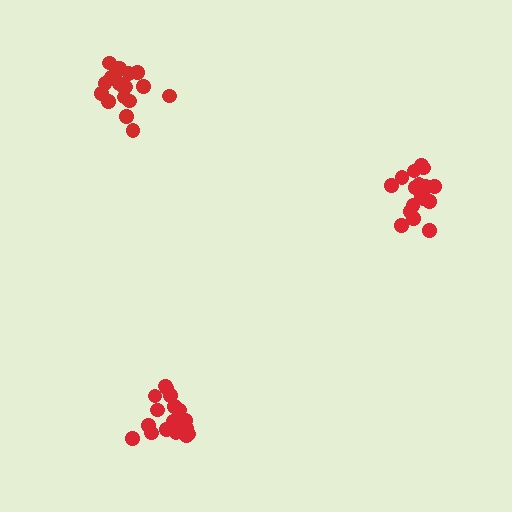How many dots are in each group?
Group 1: 20 dots, Group 2: 17 dots, Group 3: 19 dots (56 total).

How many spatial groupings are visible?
There are 3 spatial groupings.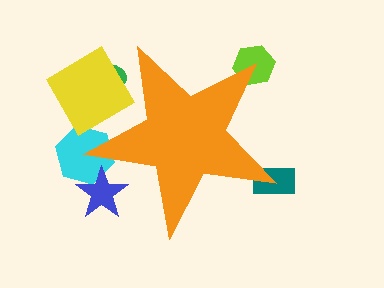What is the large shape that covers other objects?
An orange star.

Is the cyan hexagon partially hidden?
Yes, the cyan hexagon is partially hidden behind the orange star.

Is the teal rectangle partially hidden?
Yes, the teal rectangle is partially hidden behind the orange star.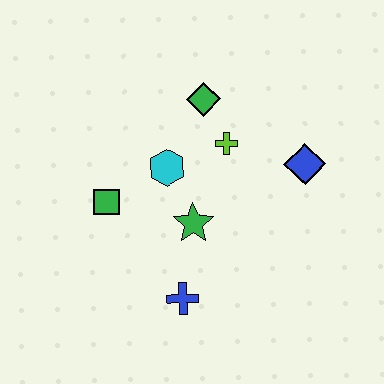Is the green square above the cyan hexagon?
No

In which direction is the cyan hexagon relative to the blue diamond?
The cyan hexagon is to the left of the blue diamond.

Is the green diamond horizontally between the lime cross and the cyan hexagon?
Yes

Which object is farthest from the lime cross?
The blue cross is farthest from the lime cross.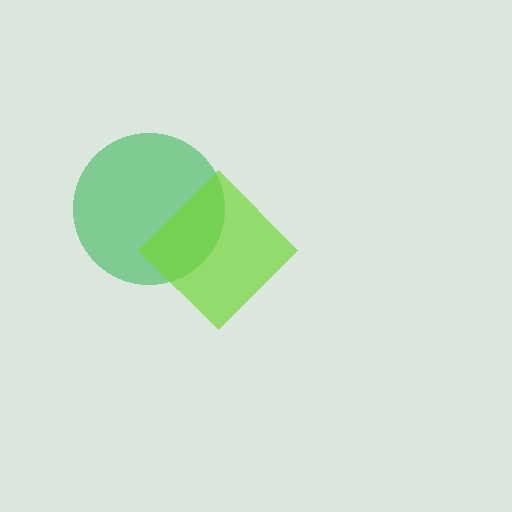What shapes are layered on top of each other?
The layered shapes are: a green circle, a lime diamond.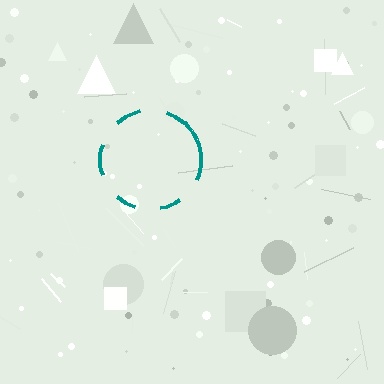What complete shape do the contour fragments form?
The contour fragments form a circle.